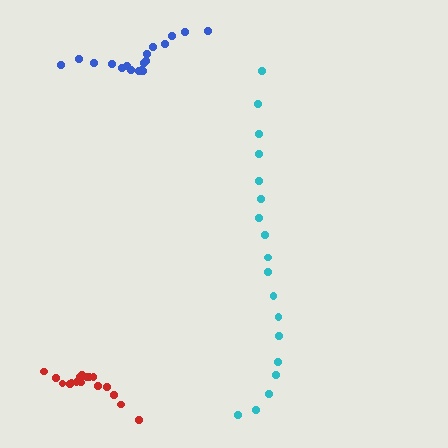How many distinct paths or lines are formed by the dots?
There are 3 distinct paths.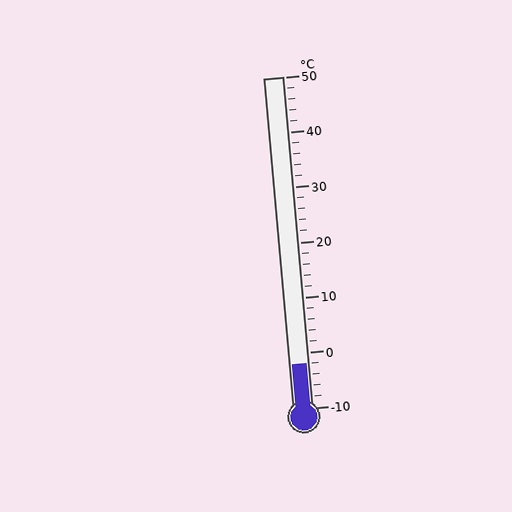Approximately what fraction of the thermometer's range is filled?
The thermometer is filled to approximately 15% of its range.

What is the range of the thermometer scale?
The thermometer scale ranges from -10°C to 50°C.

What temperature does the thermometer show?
The thermometer shows approximately -2°C.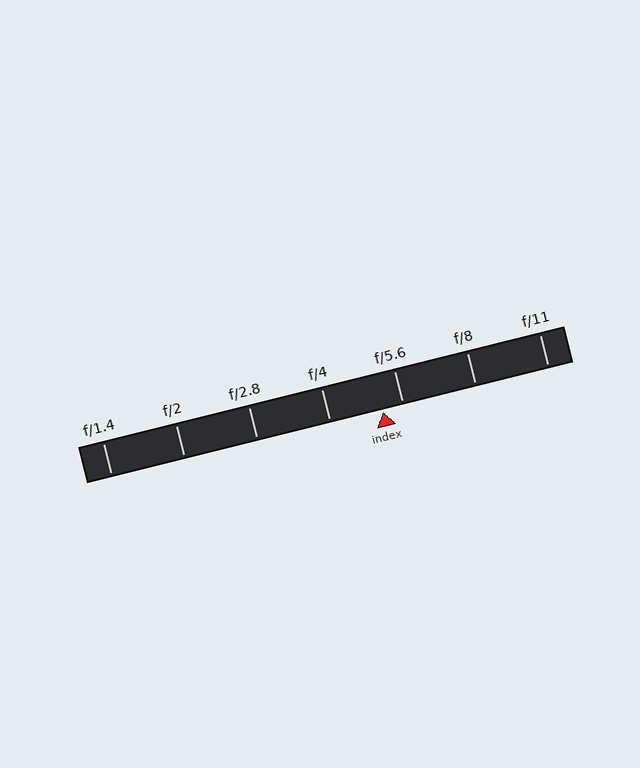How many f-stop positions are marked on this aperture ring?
There are 7 f-stop positions marked.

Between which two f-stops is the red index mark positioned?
The index mark is between f/4 and f/5.6.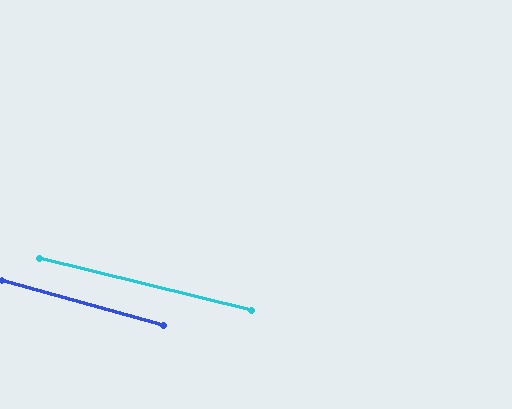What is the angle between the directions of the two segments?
Approximately 2 degrees.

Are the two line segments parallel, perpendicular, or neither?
Parallel — their directions differ by only 1.7°.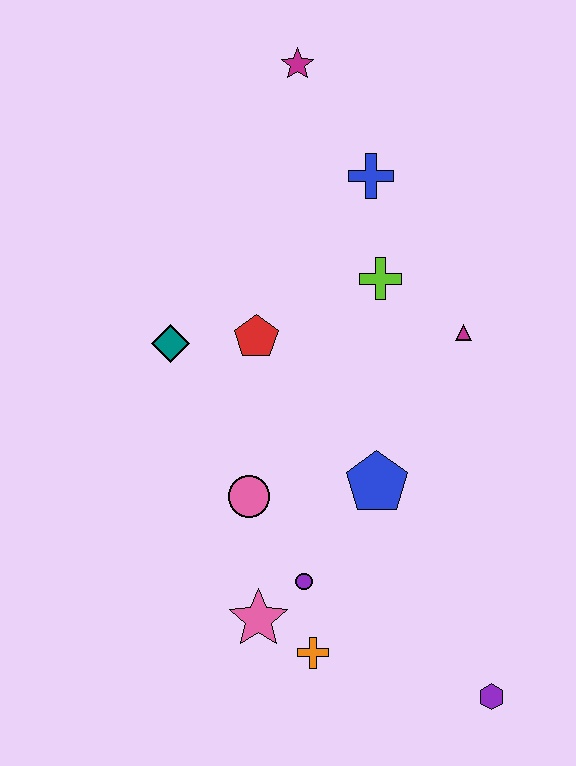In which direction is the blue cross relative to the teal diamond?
The blue cross is to the right of the teal diamond.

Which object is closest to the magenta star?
The blue cross is closest to the magenta star.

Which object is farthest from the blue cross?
The purple hexagon is farthest from the blue cross.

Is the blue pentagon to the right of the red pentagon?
Yes